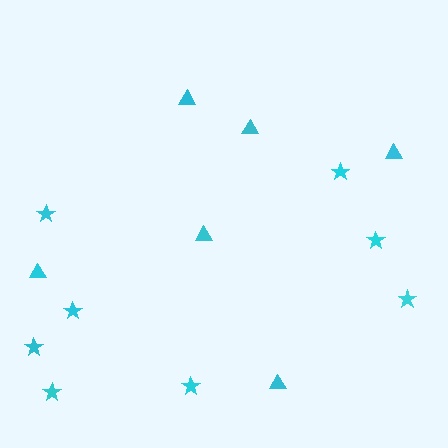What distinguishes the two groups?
There are 2 groups: one group of triangles (6) and one group of stars (8).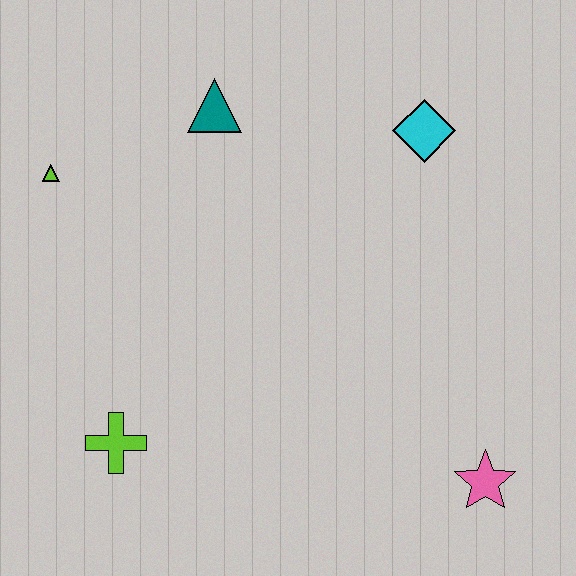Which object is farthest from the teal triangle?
The pink star is farthest from the teal triangle.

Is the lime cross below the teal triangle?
Yes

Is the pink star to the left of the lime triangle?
No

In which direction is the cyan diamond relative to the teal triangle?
The cyan diamond is to the right of the teal triangle.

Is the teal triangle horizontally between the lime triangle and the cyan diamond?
Yes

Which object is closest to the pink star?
The cyan diamond is closest to the pink star.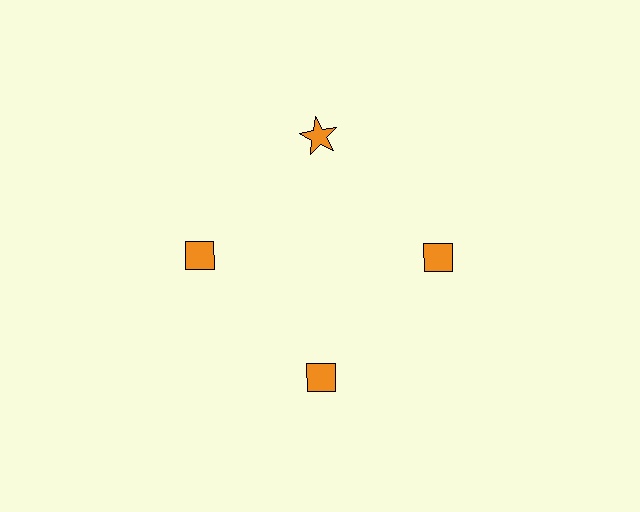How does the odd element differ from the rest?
It has a different shape: star instead of diamond.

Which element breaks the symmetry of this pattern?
The orange star at roughly the 12 o'clock position breaks the symmetry. All other shapes are orange diamonds.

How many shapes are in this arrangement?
There are 4 shapes arranged in a ring pattern.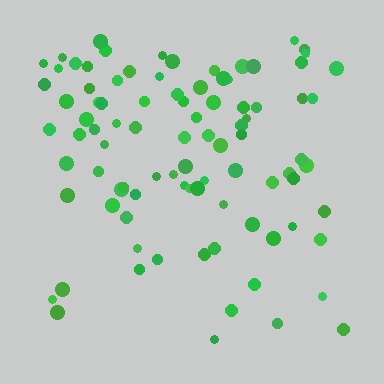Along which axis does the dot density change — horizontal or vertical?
Vertical.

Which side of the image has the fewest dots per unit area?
The bottom.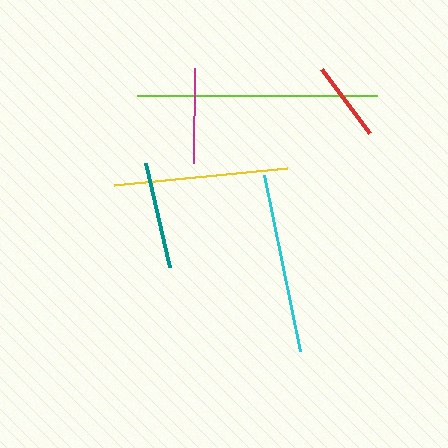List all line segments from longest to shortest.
From longest to shortest: lime, cyan, yellow, teal, magenta, red.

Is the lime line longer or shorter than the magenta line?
The lime line is longer than the magenta line.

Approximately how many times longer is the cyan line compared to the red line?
The cyan line is approximately 2.2 times the length of the red line.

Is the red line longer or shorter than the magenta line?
The magenta line is longer than the red line.